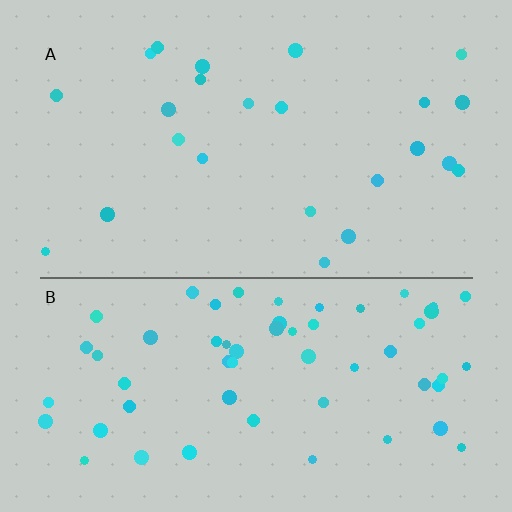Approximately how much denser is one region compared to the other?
Approximately 2.5× — region B over region A.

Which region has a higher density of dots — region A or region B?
B (the bottom).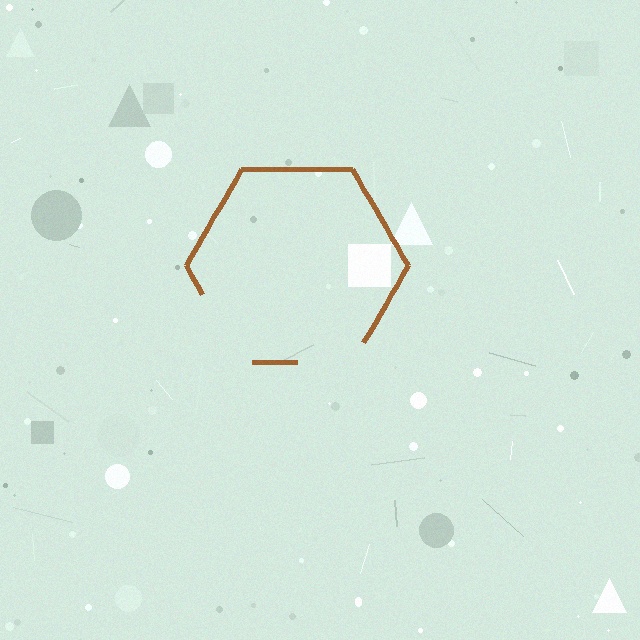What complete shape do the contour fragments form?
The contour fragments form a hexagon.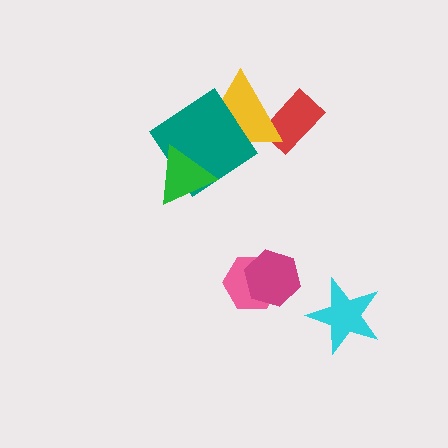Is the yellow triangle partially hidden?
Yes, it is partially covered by another shape.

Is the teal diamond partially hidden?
Yes, it is partially covered by another shape.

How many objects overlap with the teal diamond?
2 objects overlap with the teal diamond.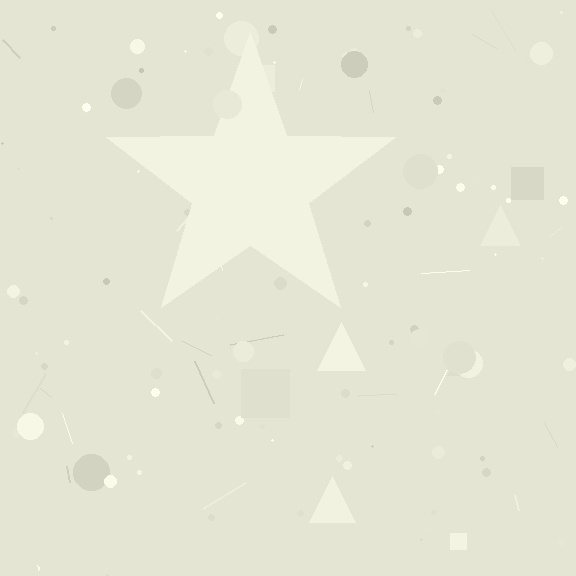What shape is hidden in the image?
A star is hidden in the image.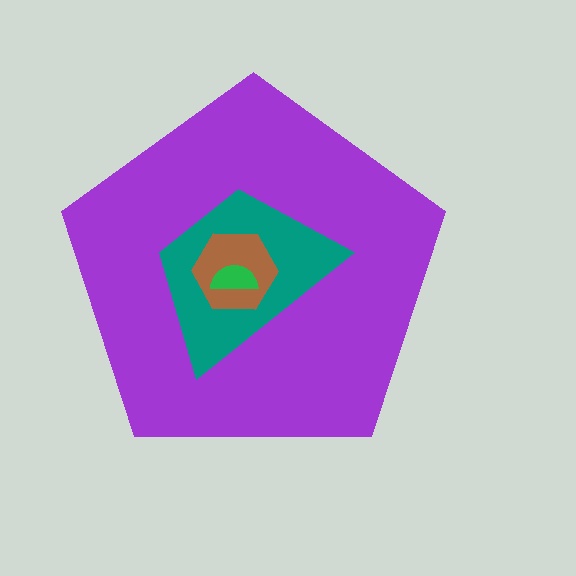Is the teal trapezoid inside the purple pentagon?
Yes.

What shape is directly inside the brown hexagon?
The green semicircle.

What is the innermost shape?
The green semicircle.